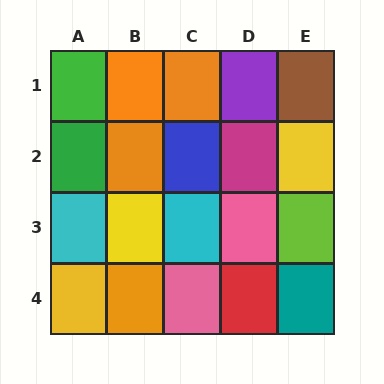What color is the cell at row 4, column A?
Yellow.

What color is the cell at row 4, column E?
Teal.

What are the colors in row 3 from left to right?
Cyan, yellow, cyan, pink, lime.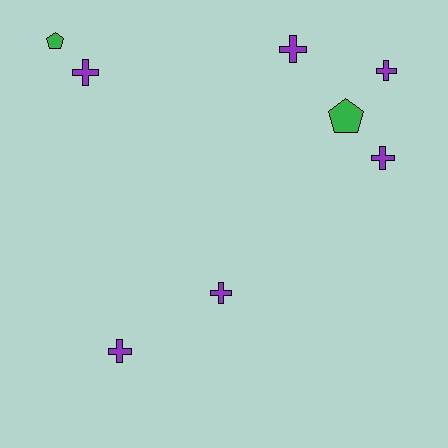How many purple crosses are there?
There are 6 purple crosses.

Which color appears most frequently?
Purple, with 6 objects.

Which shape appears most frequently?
Cross, with 6 objects.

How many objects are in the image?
There are 8 objects.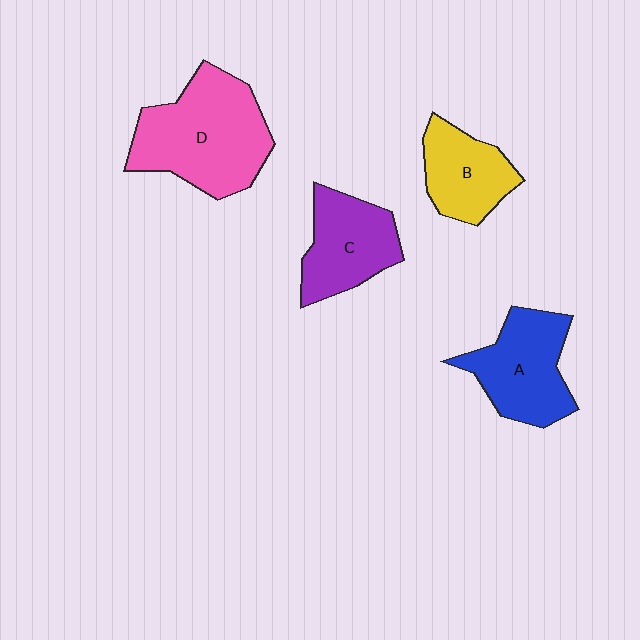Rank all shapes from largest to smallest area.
From largest to smallest: D (pink), A (blue), C (purple), B (yellow).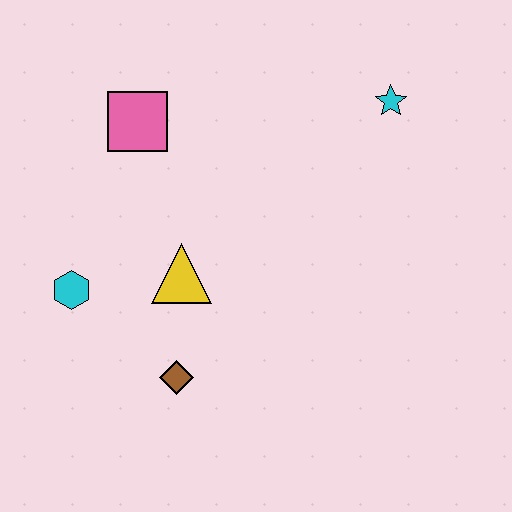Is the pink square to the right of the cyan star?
No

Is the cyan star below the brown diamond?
No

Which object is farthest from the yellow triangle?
The cyan star is farthest from the yellow triangle.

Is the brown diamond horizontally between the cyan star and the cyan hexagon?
Yes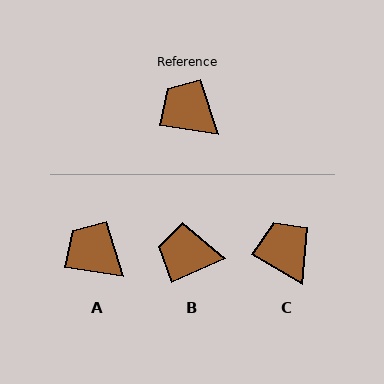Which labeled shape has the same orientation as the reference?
A.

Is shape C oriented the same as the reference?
No, it is off by about 22 degrees.